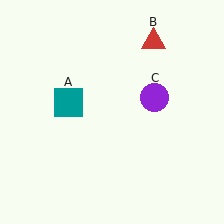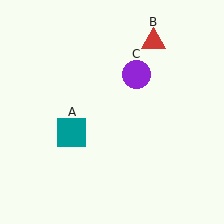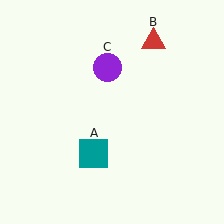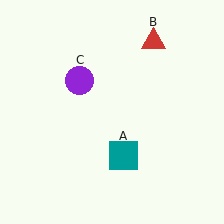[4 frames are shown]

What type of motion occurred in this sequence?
The teal square (object A), purple circle (object C) rotated counterclockwise around the center of the scene.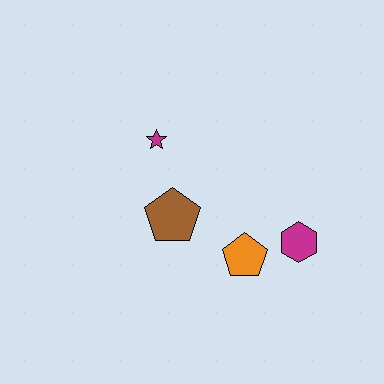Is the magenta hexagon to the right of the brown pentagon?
Yes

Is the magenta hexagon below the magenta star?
Yes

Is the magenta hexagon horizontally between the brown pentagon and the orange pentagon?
No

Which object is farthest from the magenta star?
The magenta hexagon is farthest from the magenta star.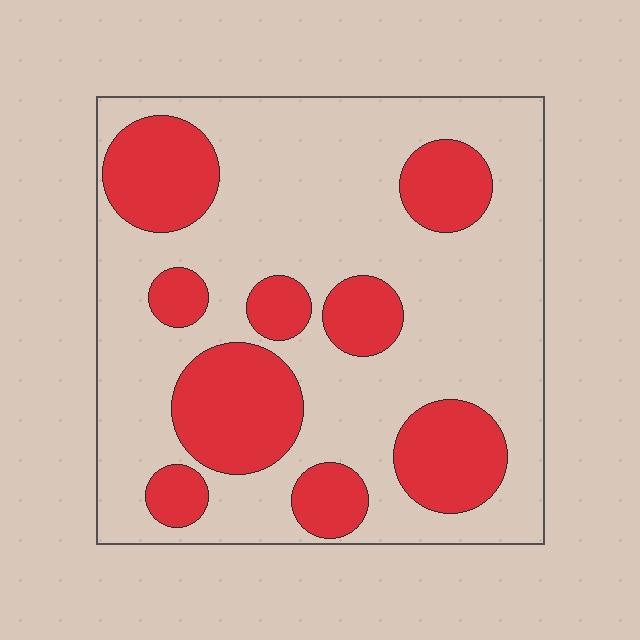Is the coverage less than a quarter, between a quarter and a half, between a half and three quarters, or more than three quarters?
Between a quarter and a half.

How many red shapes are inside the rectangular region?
9.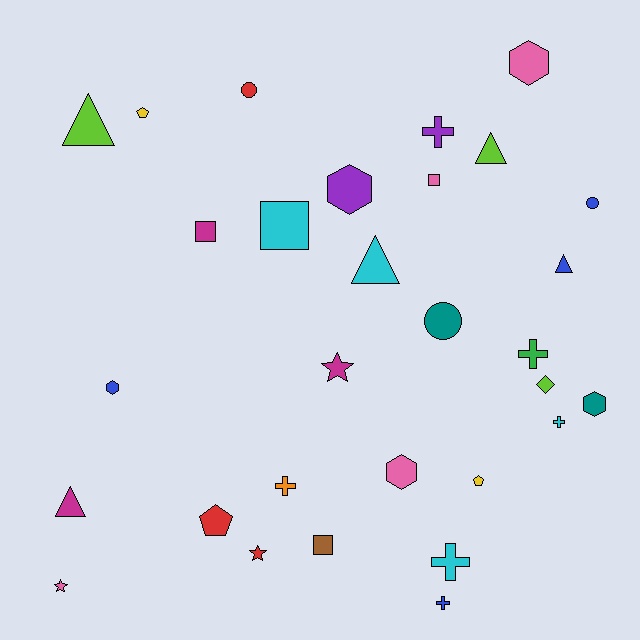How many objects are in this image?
There are 30 objects.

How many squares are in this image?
There are 4 squares.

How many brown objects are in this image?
There is 1 brown object.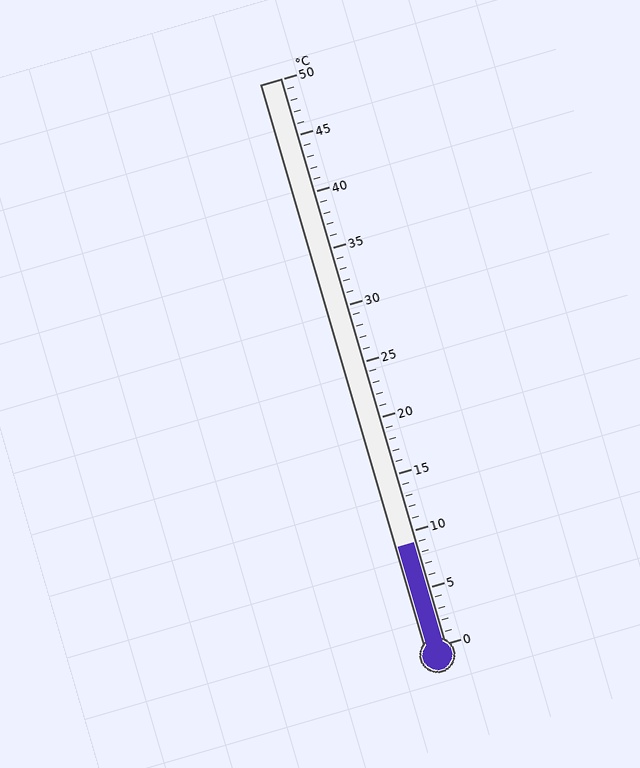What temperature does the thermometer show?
The thermometer shows approximately 9°C.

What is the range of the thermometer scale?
The thermometer scale ranges from 0°C to 50°C.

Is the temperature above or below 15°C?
The temperature is below 15°C.